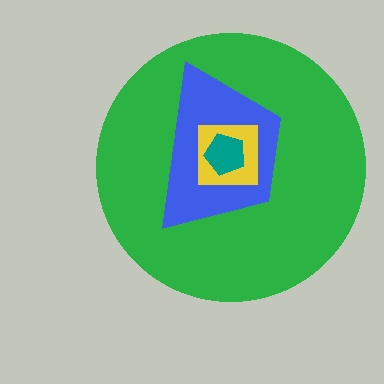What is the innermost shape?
The teal pentagon.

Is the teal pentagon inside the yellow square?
Yes.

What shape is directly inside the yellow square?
The teal pentagon.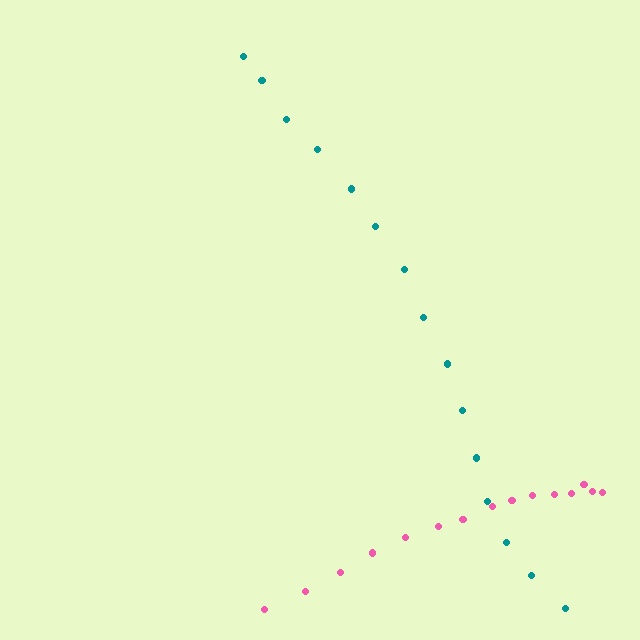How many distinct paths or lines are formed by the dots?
There are 2 distinct paths.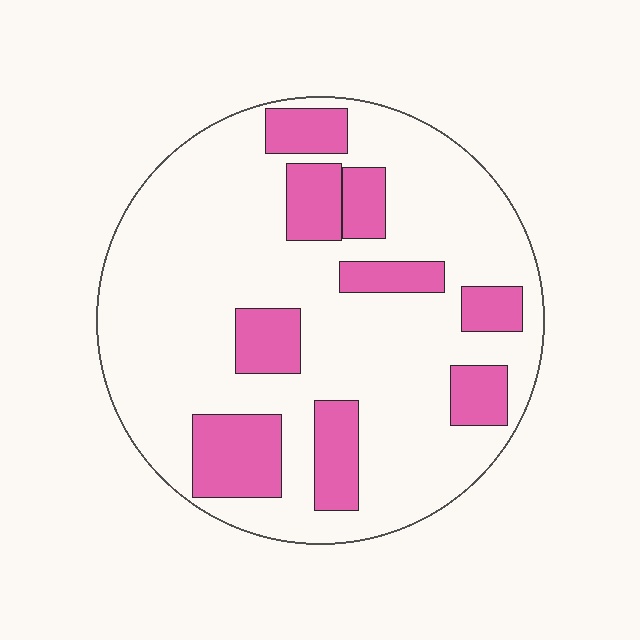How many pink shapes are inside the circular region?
9.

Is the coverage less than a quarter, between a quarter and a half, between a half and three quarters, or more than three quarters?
Less than a quarter.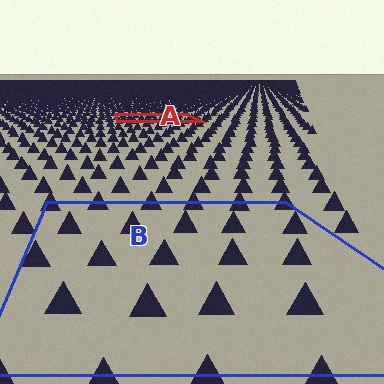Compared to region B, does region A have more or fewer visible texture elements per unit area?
Region A has more texture elements per unit area — they are packed more densely because it is farther away.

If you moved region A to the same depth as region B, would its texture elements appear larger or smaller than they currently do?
They would appear larger. At a closer depth, the same texture elements are projected at a bigger on-screen size.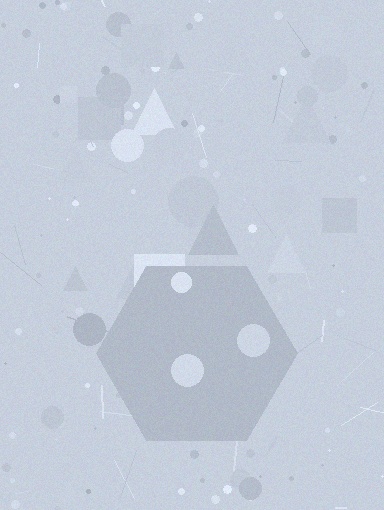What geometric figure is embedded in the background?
A hexagon is embedded in the background.